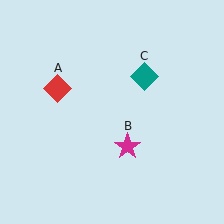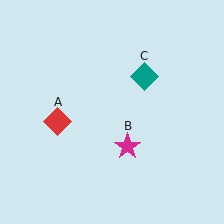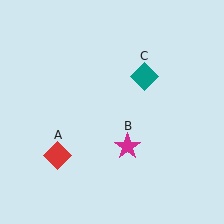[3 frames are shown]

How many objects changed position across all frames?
1 object changed position: red diamond (object A).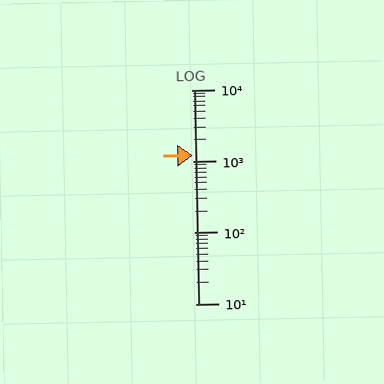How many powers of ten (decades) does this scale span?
The scale spans 3 decades, from 10 to 10000.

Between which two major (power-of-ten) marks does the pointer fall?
The pointer is between 1000 and 10000.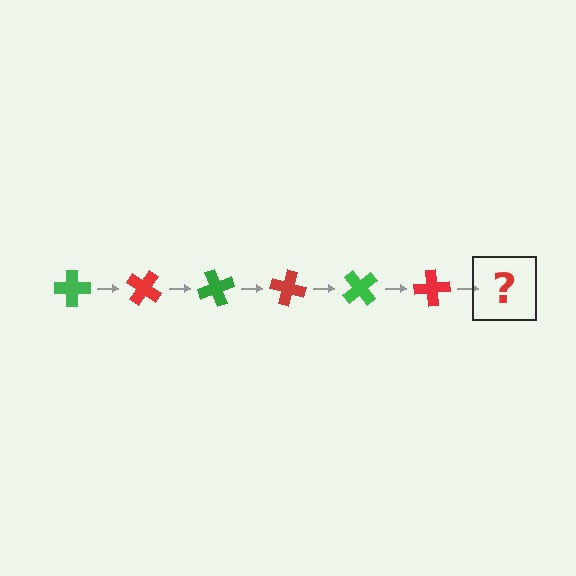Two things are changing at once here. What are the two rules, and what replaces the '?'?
The two rules are that it rotates 35 degrees each step and the color cycles through green and red. The '?' should be a green cross, rotated 210 degrees from the start.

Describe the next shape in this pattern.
It should be a green cross, rotated 210 degrees from the start.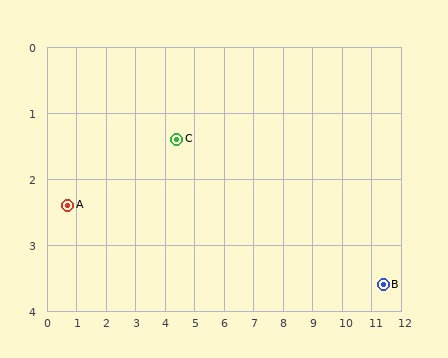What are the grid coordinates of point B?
Point B is at approximately (11.4, 3.6).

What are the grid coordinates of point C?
Point C is at approximately (4.4, 1.4).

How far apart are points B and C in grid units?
Points B and C are about 7.3 grid units apart.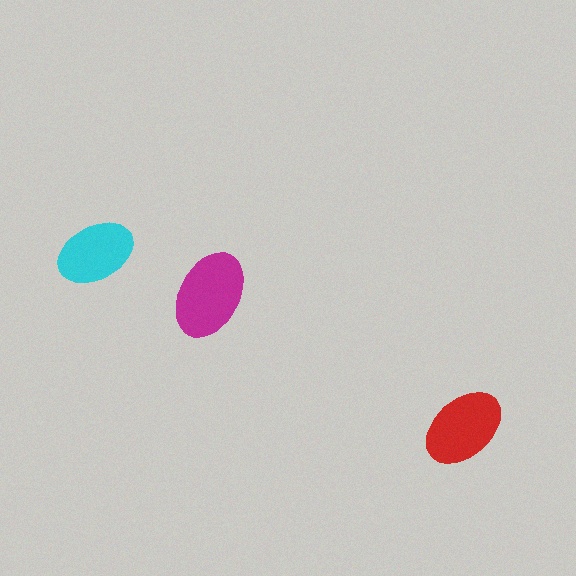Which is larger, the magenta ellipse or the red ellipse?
The magenta one.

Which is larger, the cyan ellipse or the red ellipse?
The red one.